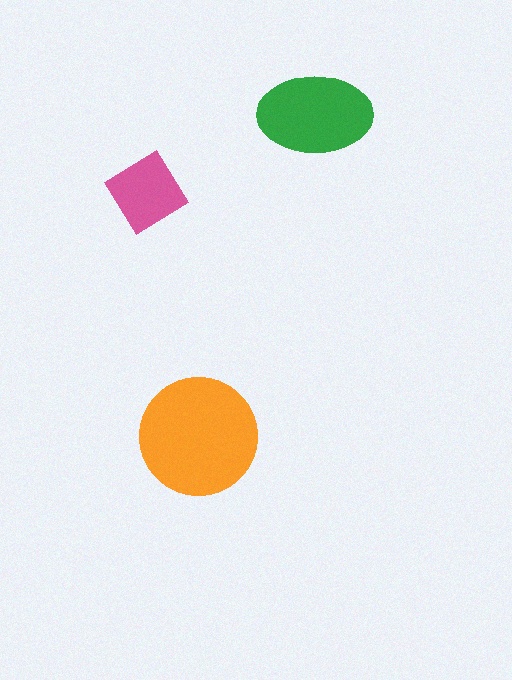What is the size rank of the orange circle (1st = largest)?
1st.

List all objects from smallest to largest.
The pink diamond, the green ellipse, the orange circle.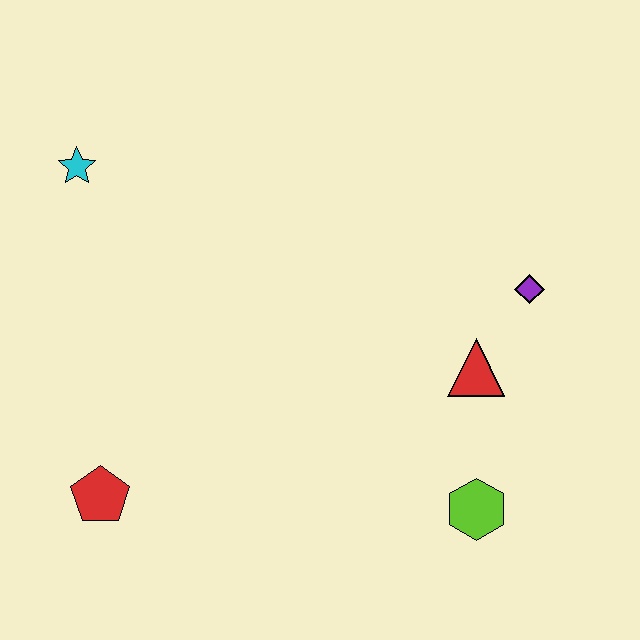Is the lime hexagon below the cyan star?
Yes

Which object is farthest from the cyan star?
The lime hexagon is farthest from the cyan star.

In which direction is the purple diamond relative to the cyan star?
The purple diamond is to the right of the cyan star.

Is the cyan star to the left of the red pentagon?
Yes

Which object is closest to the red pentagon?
The cyan star is closest to the red pentagon.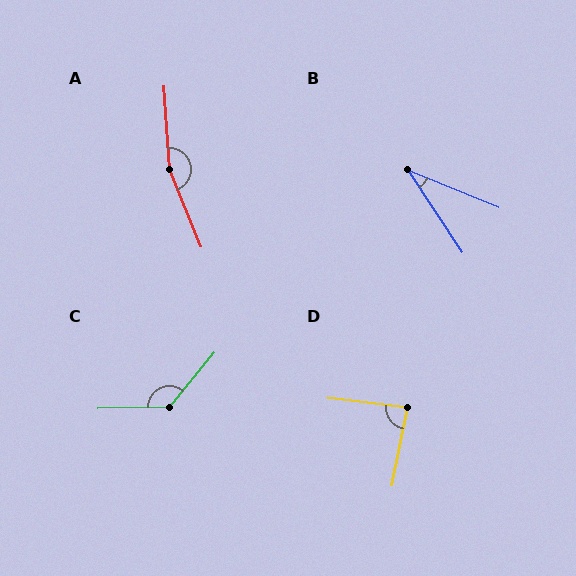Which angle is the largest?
A, at approximately 162 degrees.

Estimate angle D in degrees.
Approximately 85 degrees.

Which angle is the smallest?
B, at approximately 34 degrees.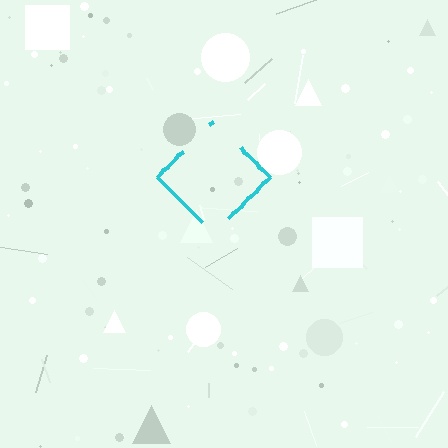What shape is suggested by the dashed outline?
The dashed outline suggests a diamond.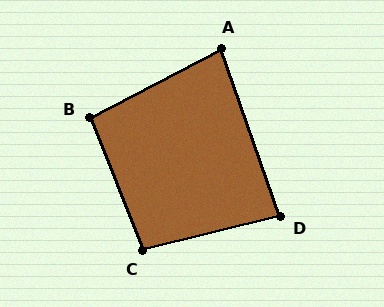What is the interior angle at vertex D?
Approximately 84 degrees (acute).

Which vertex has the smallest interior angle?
A, at approximately 82 degrees.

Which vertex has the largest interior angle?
C, at approximately 98 degrees.